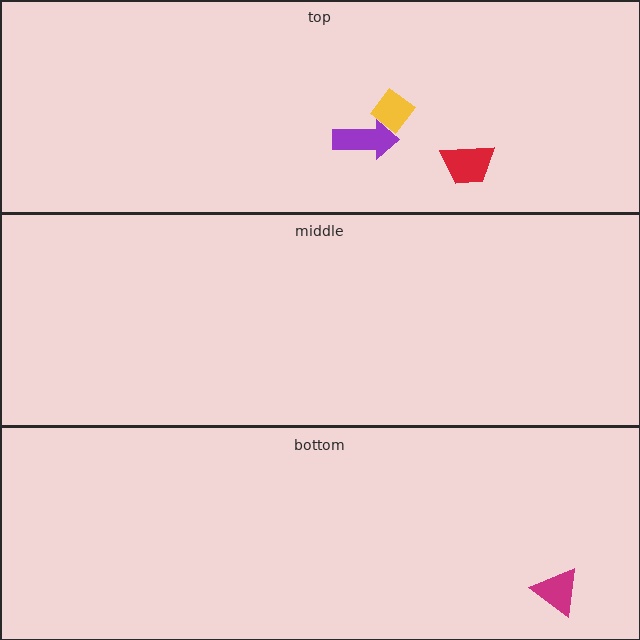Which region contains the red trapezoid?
The top region.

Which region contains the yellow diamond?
The top region.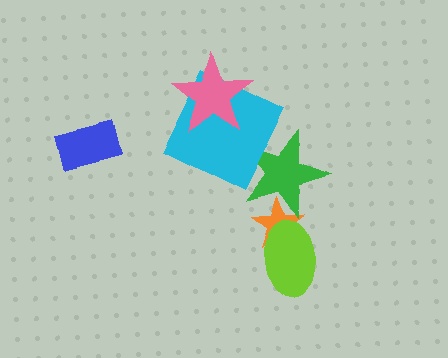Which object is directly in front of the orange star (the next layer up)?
The green star is directly in front of the orange star.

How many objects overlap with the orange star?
2 objects overlap with the orange star.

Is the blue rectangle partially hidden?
No, no other shape covers it.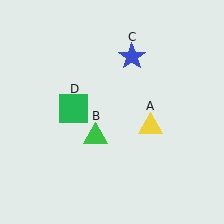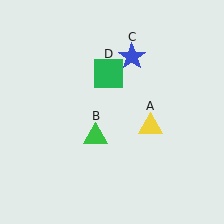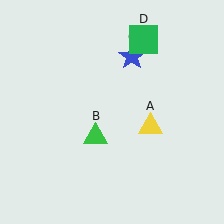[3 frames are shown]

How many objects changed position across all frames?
1 object changed position: green square (object D).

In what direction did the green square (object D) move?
The green square (object D) moved up and to the right.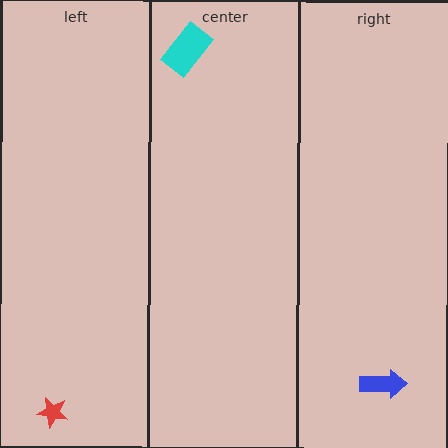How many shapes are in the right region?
1.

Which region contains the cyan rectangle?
The center region.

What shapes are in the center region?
The cyan rectangle.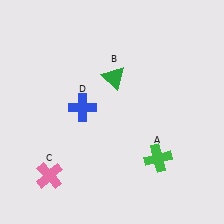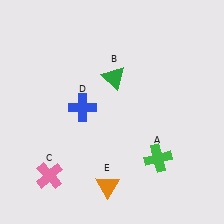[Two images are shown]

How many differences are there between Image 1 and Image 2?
There is 1 difference between the two images.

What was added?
An orange triangle (E) was added in Image 2.